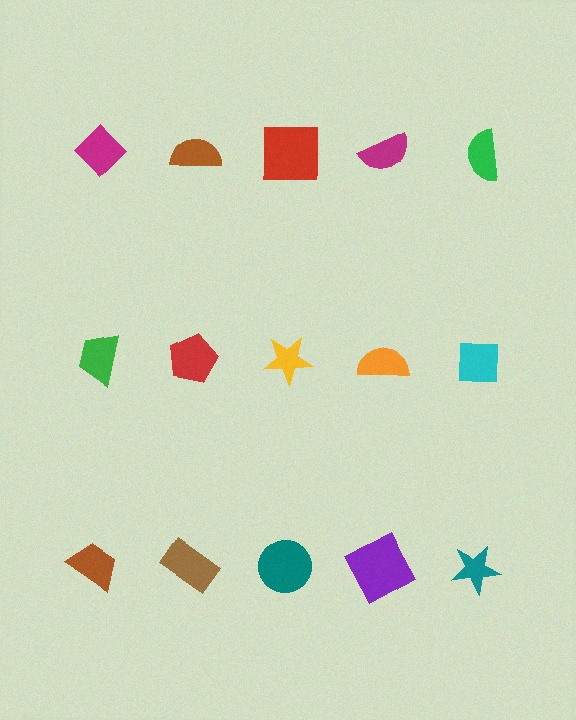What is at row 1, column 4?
A magenta semicircle.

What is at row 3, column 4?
A purple square.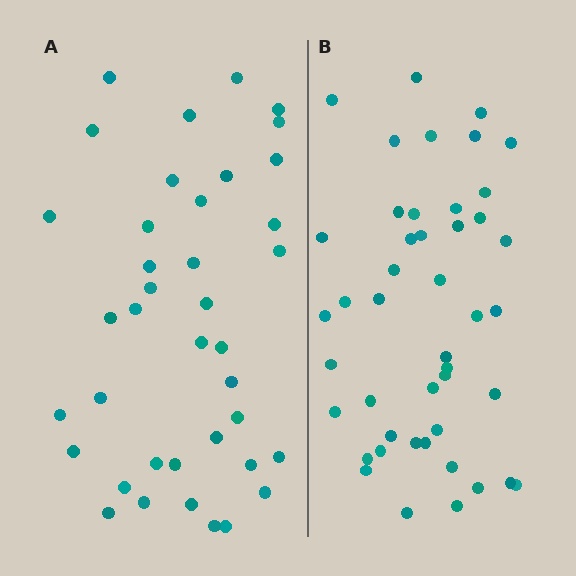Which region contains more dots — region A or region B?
Region B (the right region) has more dots.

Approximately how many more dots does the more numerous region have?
Region B has about 6 more dots than region A.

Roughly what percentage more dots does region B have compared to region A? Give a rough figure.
About 15% more.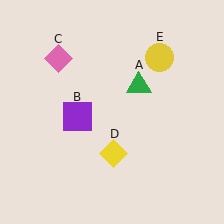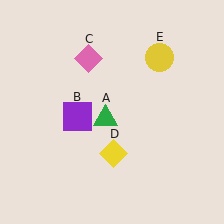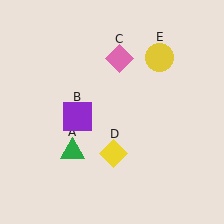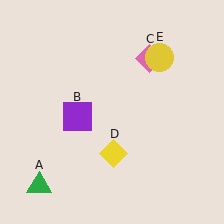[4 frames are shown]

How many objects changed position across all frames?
2 objects changed position: green triangle (object A), pink diamond (object C).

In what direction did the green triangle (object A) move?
The green triangle (object A) moved down and to the left.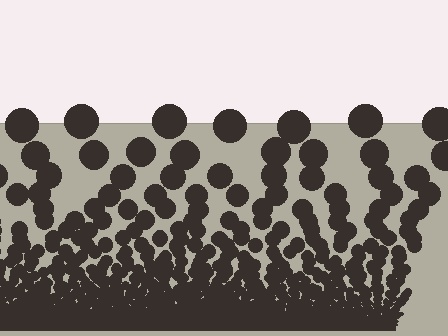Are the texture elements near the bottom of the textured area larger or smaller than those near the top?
Smaller. The gradient is inverted — elements near the bottom are smaller and denser.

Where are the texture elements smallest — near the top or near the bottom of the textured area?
Near the bottom.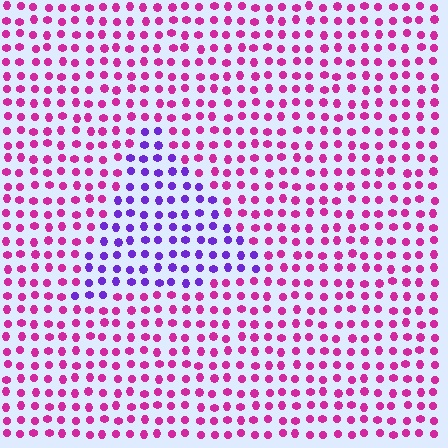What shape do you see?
I see a triangle.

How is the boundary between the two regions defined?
The boundary is defined purely by a slight shift in hue (about 52 degrees). Spacing, size, and orientation are identical on both sides.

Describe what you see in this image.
The image is filled with small magenta elements in a uniform arrangement. A triangle-shaped region is visible where the elements are tinted to a slightly different hue, forming a subtle color boundary.